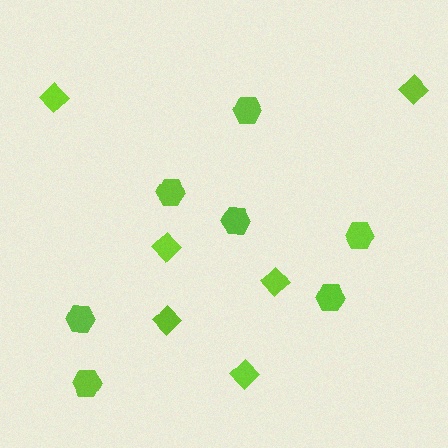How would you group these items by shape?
There are 2 groups: one group of hexagons (7) and one group of diamonds (6).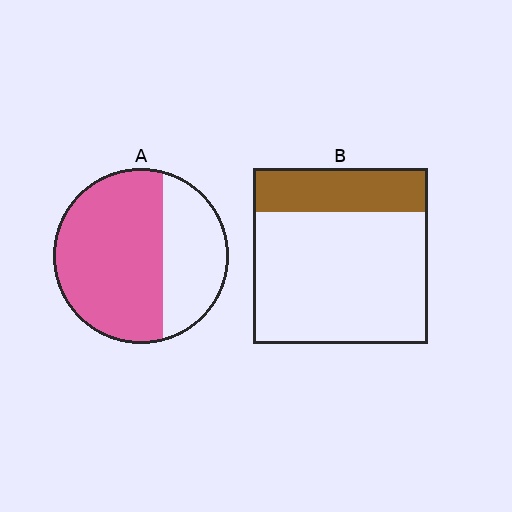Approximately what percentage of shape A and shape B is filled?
A is approximately 65% and B is approximately 25%.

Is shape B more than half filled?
No.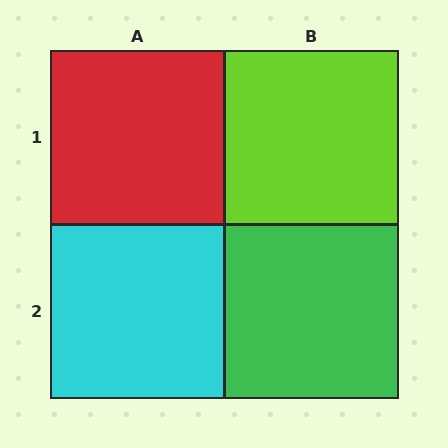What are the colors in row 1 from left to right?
Red, lime.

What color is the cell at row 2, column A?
Cyan.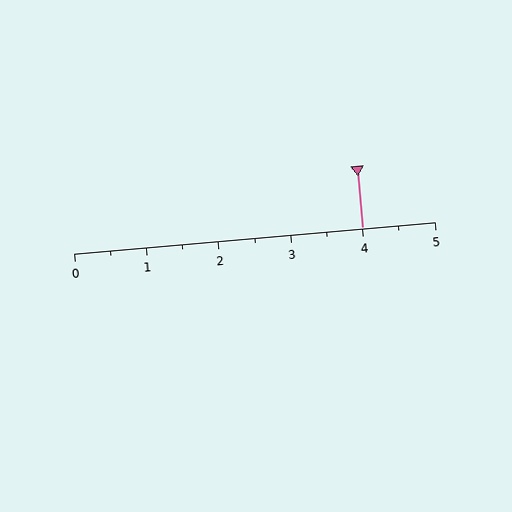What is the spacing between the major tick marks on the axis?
The major ticks are spaced 1 apart.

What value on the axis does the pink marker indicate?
The marker indicates approximately 4.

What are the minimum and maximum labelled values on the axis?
The axis runs from 0 to 5.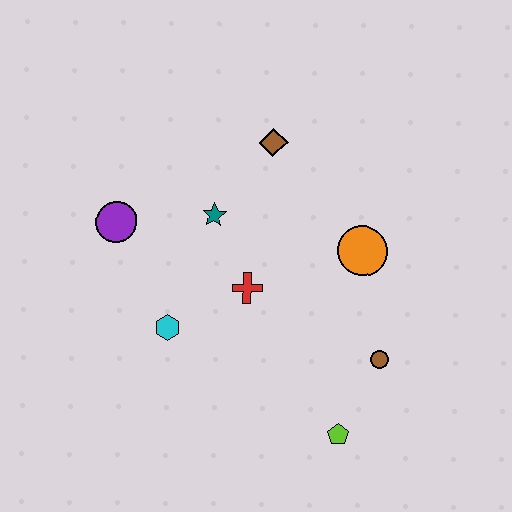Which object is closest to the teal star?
The red cross is closest to the teal star.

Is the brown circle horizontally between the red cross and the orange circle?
No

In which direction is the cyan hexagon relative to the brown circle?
The cyan hexagon is to the left of the brown circle.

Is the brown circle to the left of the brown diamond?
No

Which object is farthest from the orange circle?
The purple circle is farthest from the orange circle.